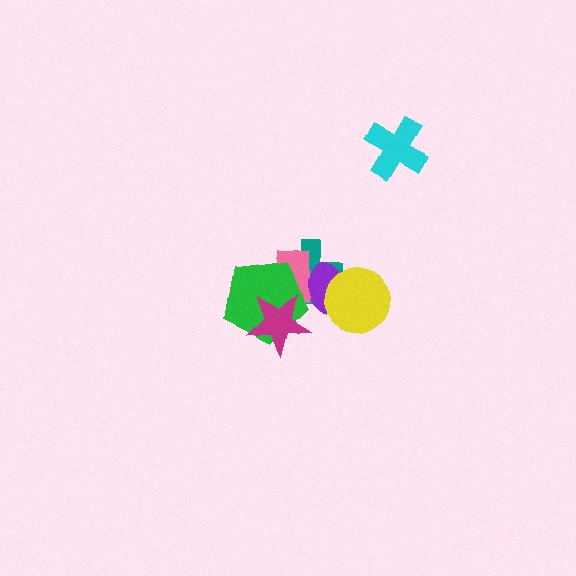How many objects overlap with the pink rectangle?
4 objects overlap with the pink rectangle.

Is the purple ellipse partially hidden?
Yes, it is partially covered by another shape.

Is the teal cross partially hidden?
Yes, it is partially covered by another shape.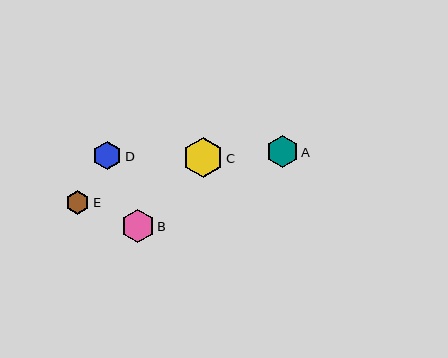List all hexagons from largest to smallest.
From largest to smallest: C, B, A, D, E.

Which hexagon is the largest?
Hexagon C is the largest with a size of approximately 41 pixels.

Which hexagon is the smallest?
Hexagon E is the smallest with a size of approximately 23 pixels.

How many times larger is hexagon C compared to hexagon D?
Hexagon C is approximately 1.4 times the size of hexagon D.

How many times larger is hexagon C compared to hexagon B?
Hexagon C is approximately 1.2 times the size of hexagon B.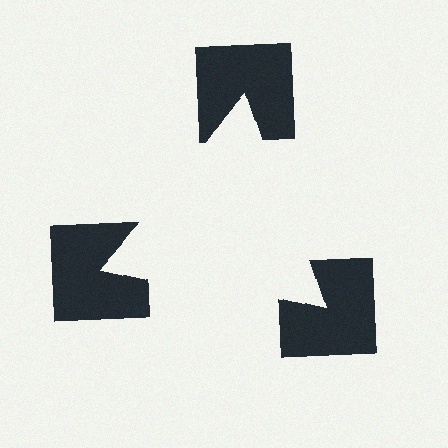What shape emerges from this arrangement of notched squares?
An illusory triangle — its edges are inferred from the aligned wedge cuts in the notched squares, not physically drawn.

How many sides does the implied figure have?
3 sides.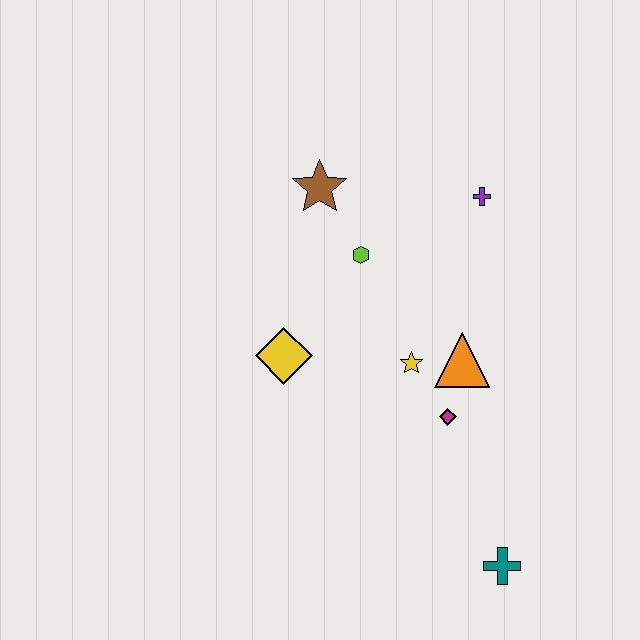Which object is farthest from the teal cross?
The brown star is farthest from the teal cross.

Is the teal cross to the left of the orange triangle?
No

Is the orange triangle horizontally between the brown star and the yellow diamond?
No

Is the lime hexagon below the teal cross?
No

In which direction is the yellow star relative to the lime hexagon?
The yellow star is below the lime hexagon.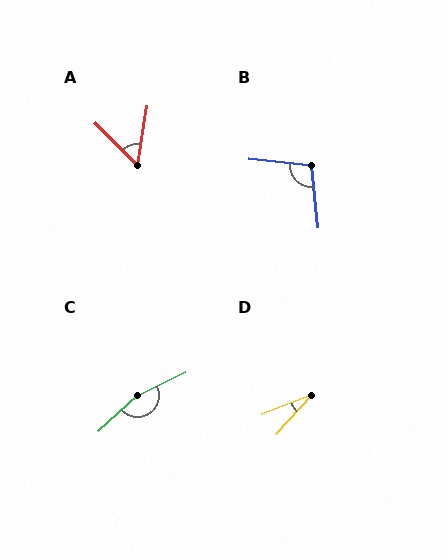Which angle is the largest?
C, at approximately 163 degrees.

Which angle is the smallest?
D, at approximately 26 degrees.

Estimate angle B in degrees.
Approximately 102 degrees.